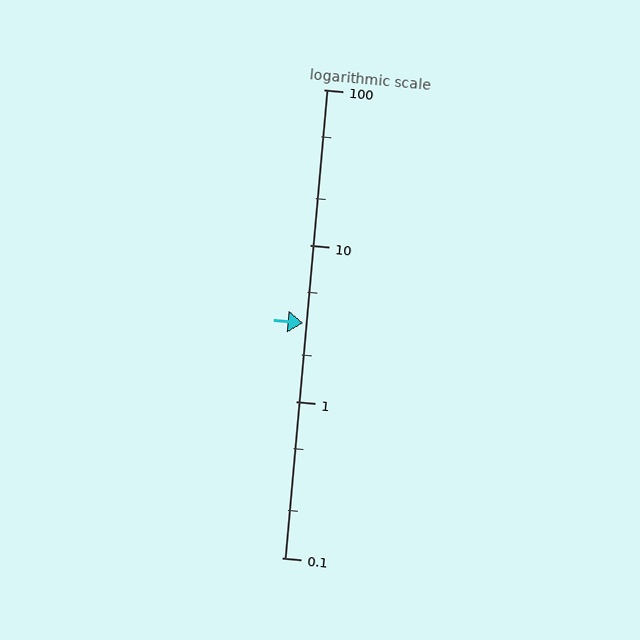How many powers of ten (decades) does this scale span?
The scale spans 3 decades, from 0.1 to 100.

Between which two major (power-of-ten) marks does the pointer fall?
The pointer is between 1 and 10.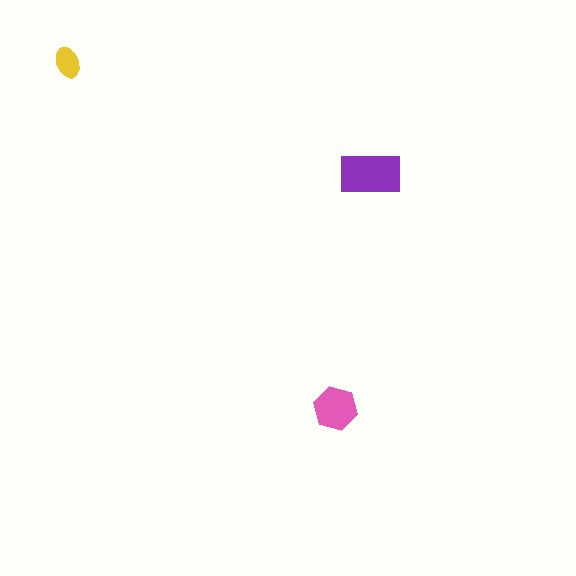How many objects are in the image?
There are 3 objects in the image.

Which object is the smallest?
The yellow ellipse.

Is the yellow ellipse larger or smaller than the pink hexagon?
Smaller.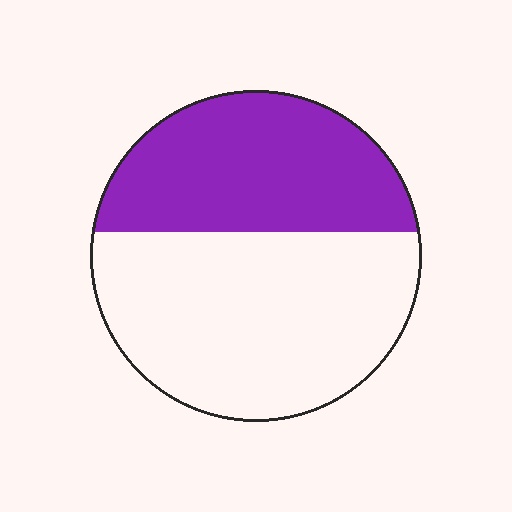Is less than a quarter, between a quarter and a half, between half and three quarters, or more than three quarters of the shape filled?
Between a quarter and a half.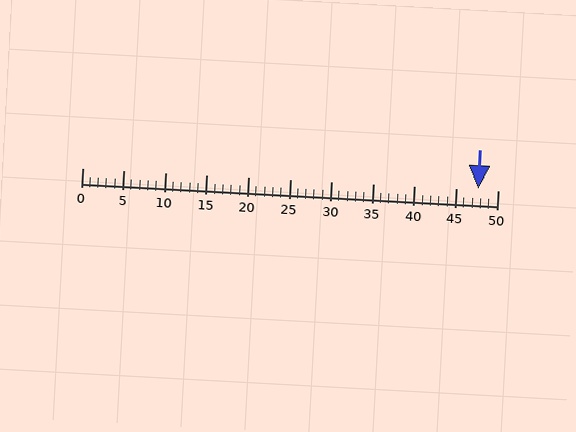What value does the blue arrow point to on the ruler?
The blue arrow points to approximately 48.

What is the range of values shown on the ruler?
The ruler shows values from 0 to 50.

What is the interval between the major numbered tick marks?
The major tick marks are spaced 5 units apart.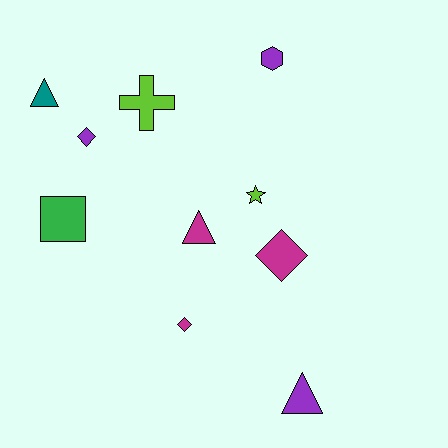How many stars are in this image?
There is 1 star.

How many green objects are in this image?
There is 1 green object.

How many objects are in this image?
There are 10 objects.